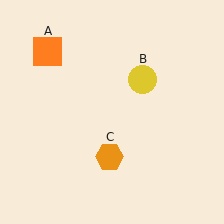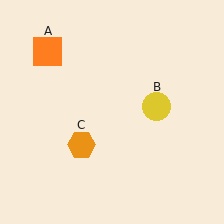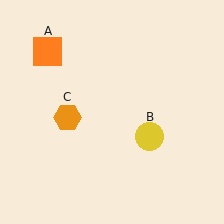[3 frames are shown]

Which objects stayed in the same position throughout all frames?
Orange square (object A) remained stationary.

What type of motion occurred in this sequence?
The yellow circle (object B), orange hexagon (object C) rotated clockwise around the center of the scene.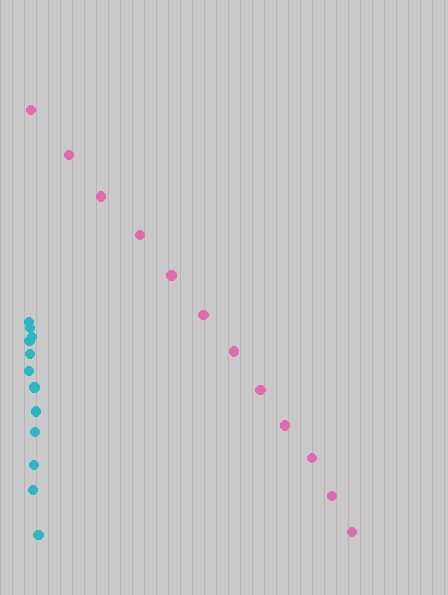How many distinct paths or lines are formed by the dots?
There are 2 distinct paths.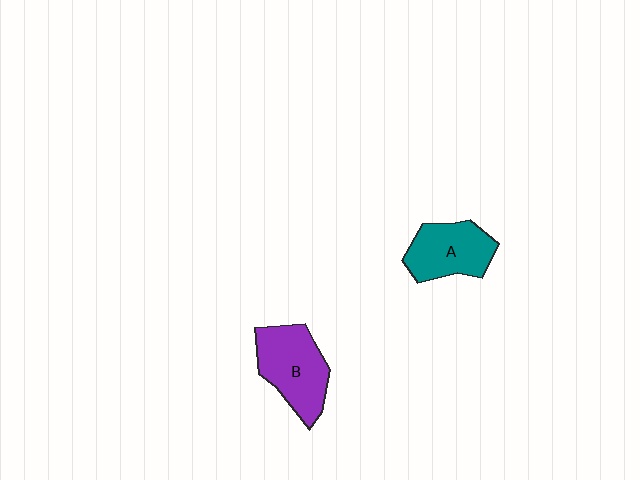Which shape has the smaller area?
Shape A (teal).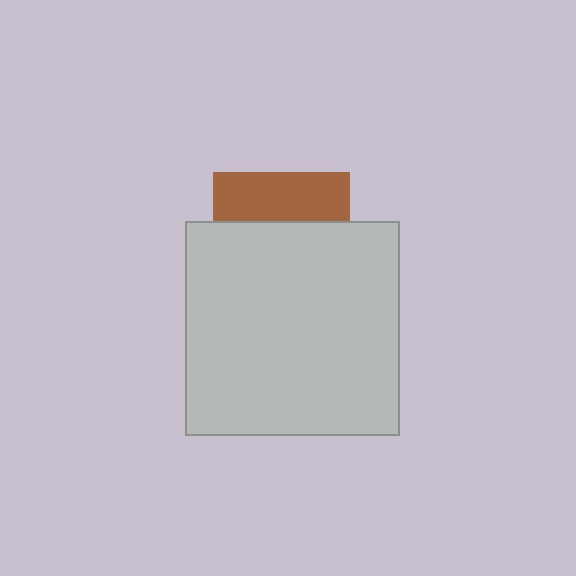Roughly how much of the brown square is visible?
A small part of it is visible (roughly 36%).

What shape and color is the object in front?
The object in front is a light gray square.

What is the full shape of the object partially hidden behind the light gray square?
The partially hidden object is a brown square.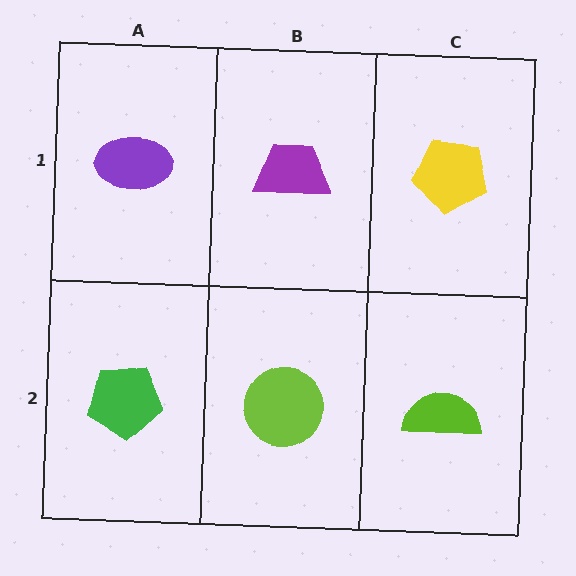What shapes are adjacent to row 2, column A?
A purple ellipse (row 1, column A), a lime circle (row 2, column B).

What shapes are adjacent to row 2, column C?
A yellow pentagon (row 1, column C), a lime circle (row 2, column B).